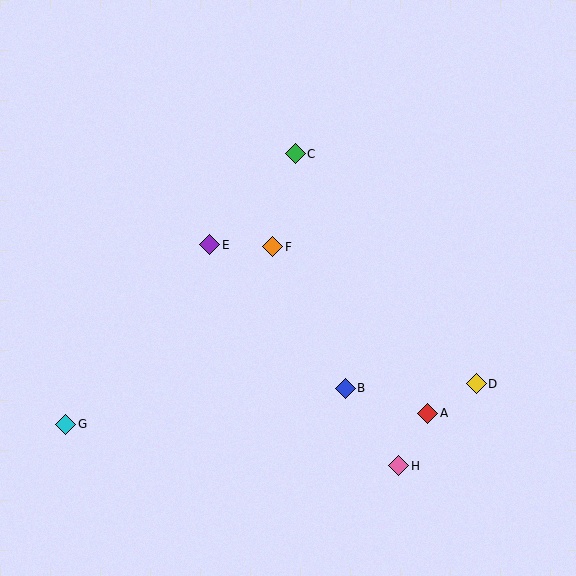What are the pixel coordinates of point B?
Point B is at (345, 388).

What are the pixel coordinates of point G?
Point G is at (66, 424).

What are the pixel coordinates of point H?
Point H is at (399, 466).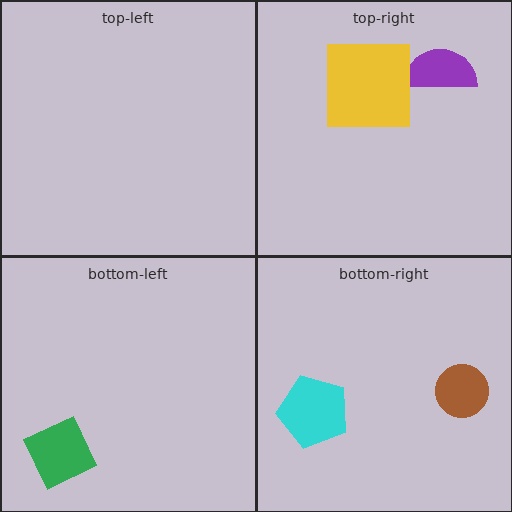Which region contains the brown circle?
The bottom-right region.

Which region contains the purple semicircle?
The top-right region.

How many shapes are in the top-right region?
2.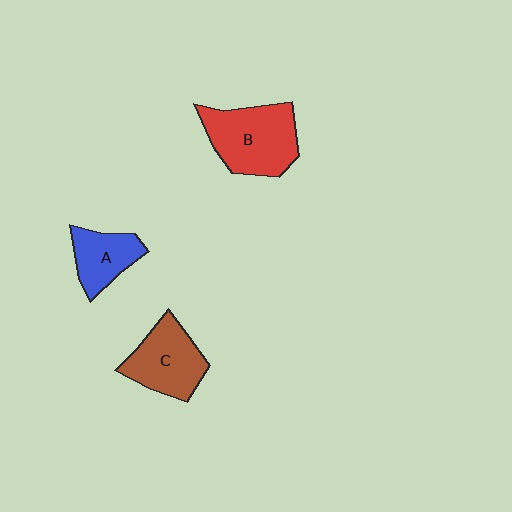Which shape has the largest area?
Shape B (red).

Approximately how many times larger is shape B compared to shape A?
Approximately 1.7 times.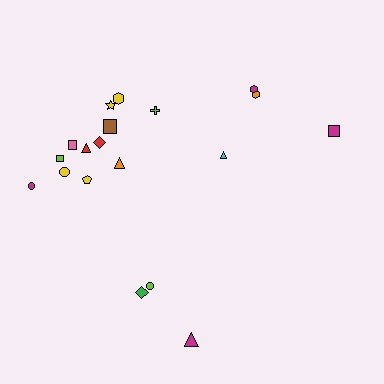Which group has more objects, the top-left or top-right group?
The top-left group.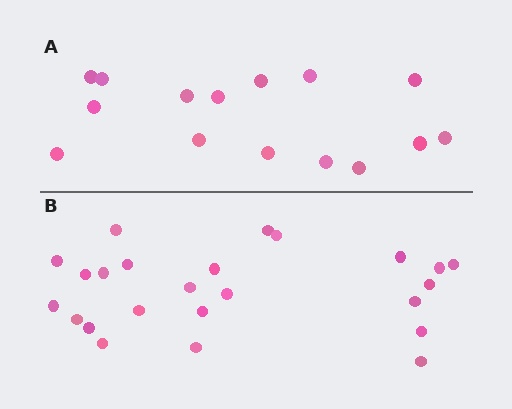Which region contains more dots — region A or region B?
Region B (the bottom region) has more dots.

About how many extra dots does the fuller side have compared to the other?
Region B has roughly 8 or so more dots than region A.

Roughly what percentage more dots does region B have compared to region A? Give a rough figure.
About 60% more.